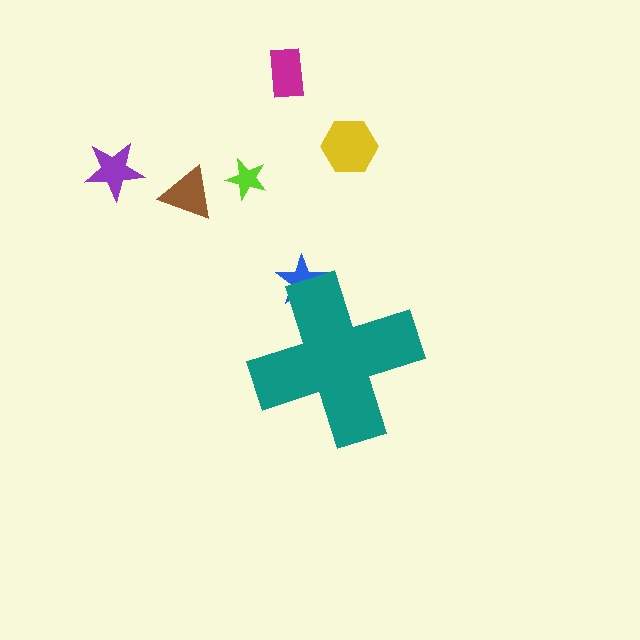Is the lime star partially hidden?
No, the lime star is fully visible.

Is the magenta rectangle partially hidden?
No, the magenta rectangle is fully visible.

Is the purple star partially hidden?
No, the purple star is fully visible.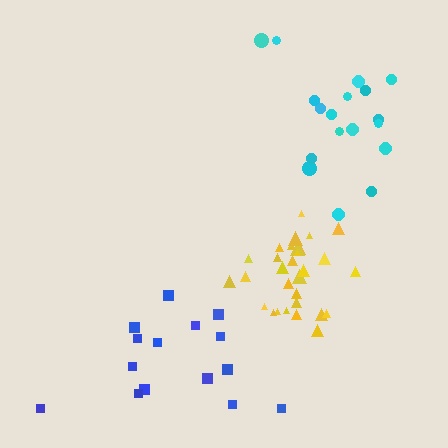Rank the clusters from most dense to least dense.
yellow, cyan, blue.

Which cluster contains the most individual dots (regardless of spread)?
Yellow (31).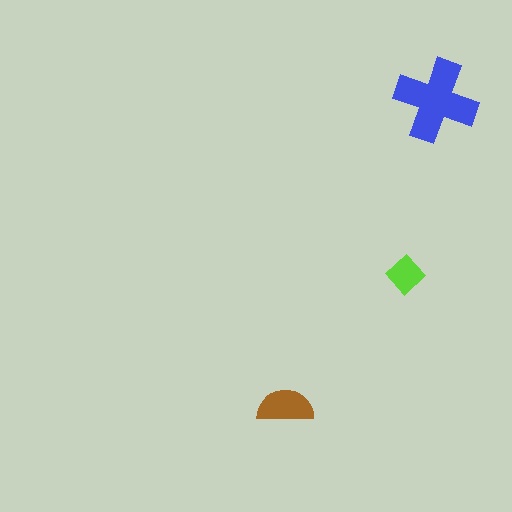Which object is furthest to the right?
The blue cross is rightmost.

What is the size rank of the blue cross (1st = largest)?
1st.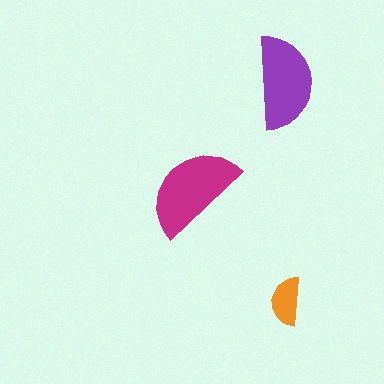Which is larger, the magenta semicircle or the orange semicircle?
The magenta one.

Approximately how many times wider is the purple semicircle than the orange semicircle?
About 2 times wider.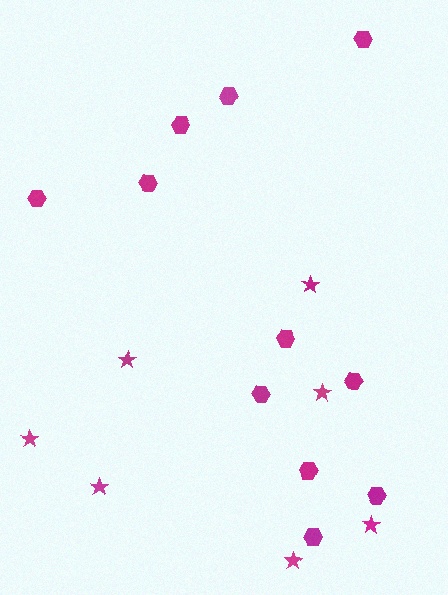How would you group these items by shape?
There are 2 groups: one group of stars (7) and one group of hexagons (11).